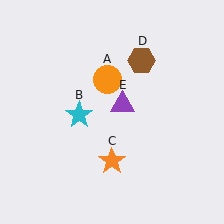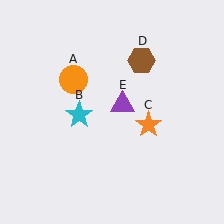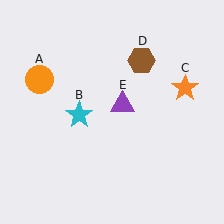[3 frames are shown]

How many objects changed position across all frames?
2 objects changed position: orange circle (object A), orange star (object C).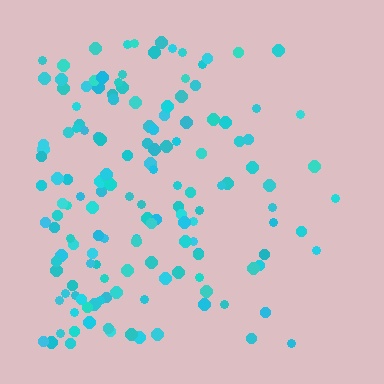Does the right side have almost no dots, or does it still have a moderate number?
Still a moderate number, just noticeably fewer than the left.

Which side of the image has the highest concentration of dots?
The left.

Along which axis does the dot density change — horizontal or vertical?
Horizontal.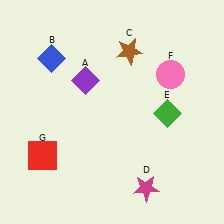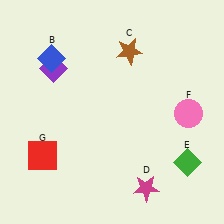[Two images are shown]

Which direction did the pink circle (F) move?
The pink circle (F) moved down.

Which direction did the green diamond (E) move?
The green diamond (E) moved down.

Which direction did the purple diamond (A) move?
The purple diamond (A) moved left.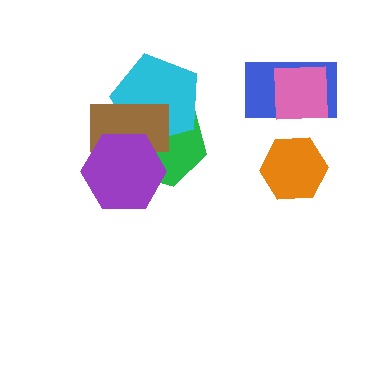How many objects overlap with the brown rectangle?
3 objects overlap with the brown rectangle.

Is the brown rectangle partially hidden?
Yes, it is partially covered by another shape.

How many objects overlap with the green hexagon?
3 objects overlap with the green hexagon.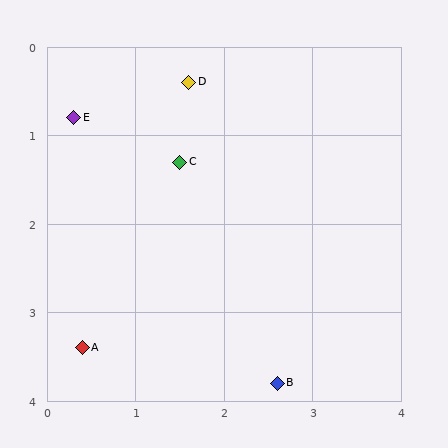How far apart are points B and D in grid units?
Points B and D are about 3.5 grid units apart.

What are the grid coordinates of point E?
Point E is at approximately (0.3, 0.8).